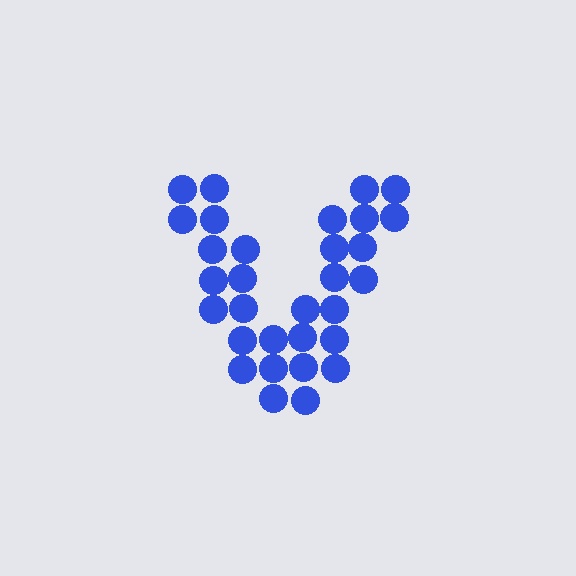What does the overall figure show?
The overall figure shows the letter V.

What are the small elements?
The small elements are circles.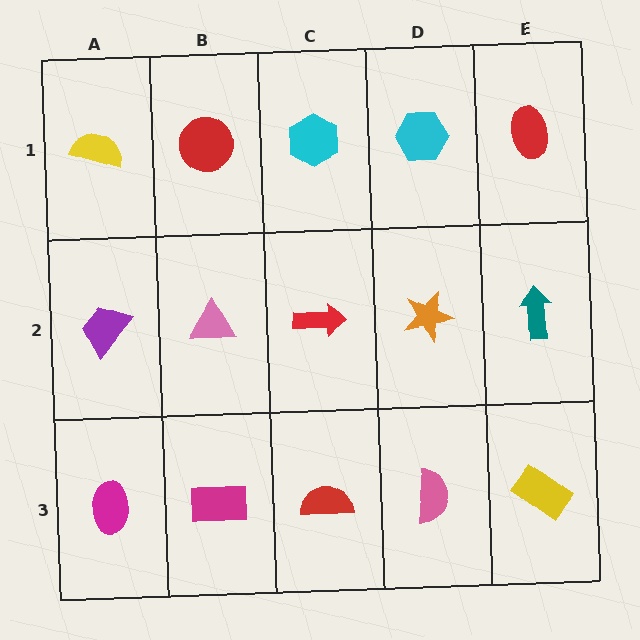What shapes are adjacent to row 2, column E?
A red ellipse (row 1, column E), a yellow rectangle (row 3, column E), an orange star (row 2, column D).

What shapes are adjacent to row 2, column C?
A cyan hexagon (row 1, column C), a red semicircle (row 3, column C), a pink triangle (row 2, column B), an orange star (row 2, column D).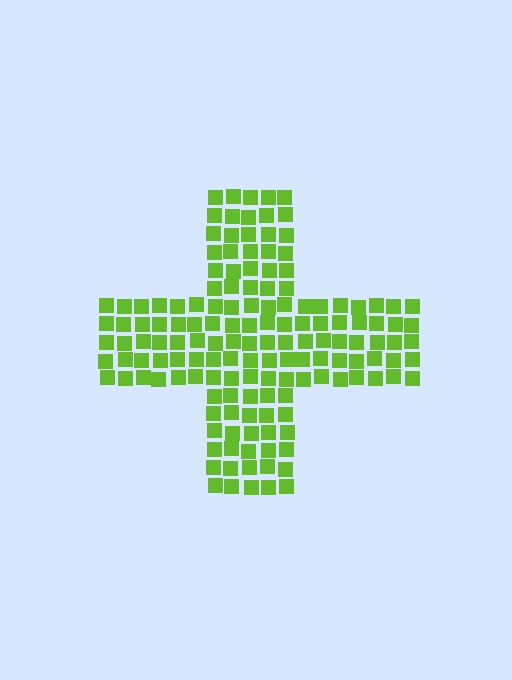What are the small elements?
The small elements are squares.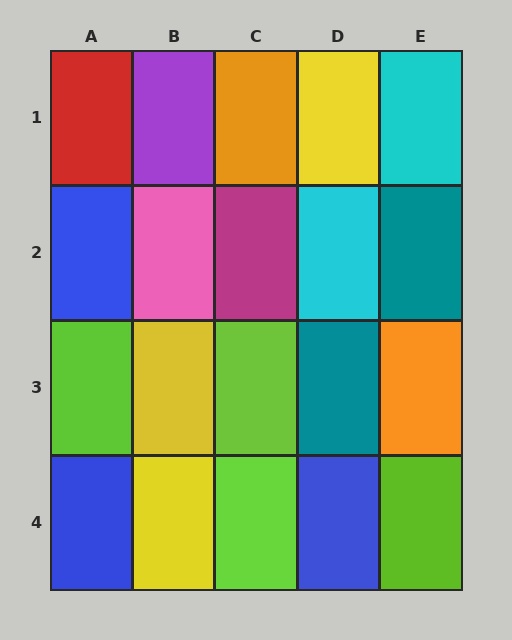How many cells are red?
1 cell is red.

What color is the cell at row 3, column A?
Lime.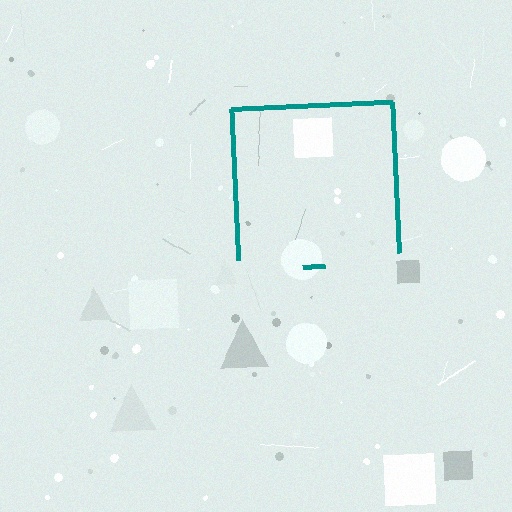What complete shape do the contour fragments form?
The contour fragments form a square.